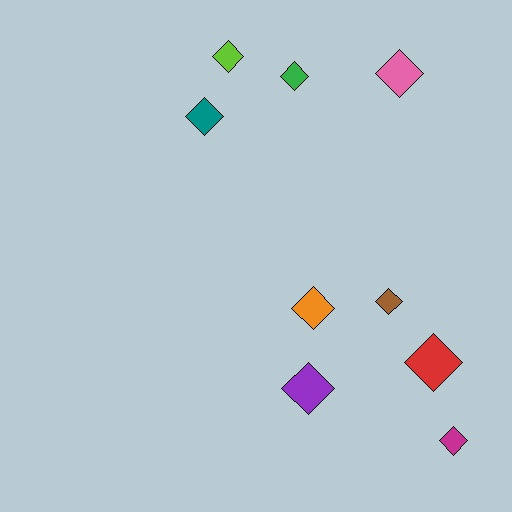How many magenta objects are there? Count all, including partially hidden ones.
There is 1 magenta object.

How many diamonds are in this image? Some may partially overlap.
There are 9 diamonds.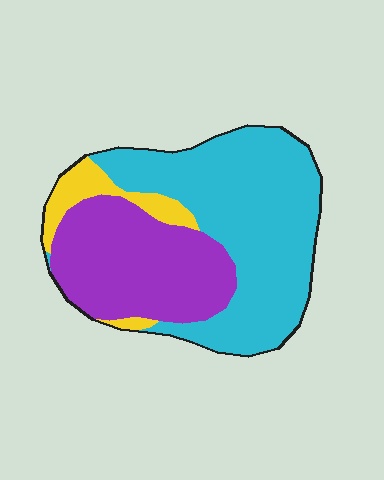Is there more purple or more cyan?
Cyan.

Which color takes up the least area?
Yellow, at roughly 10%.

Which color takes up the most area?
Cyan, at roughly 55%.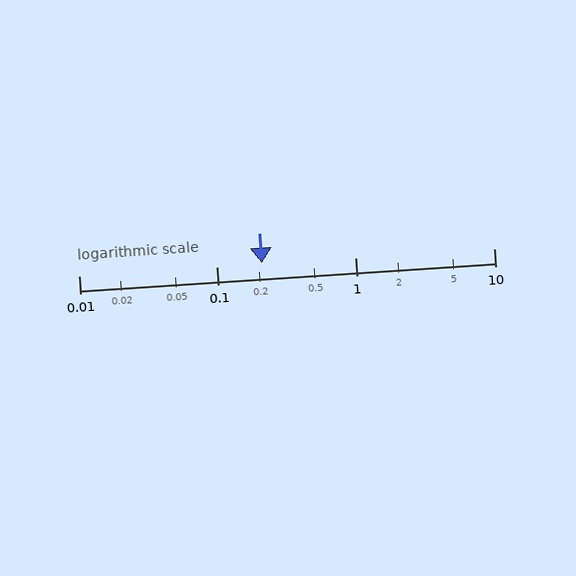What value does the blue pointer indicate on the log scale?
The pointer indicates approximately 0.21.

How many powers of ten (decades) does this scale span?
The scale spans 3 decades, from 0.01 to 10.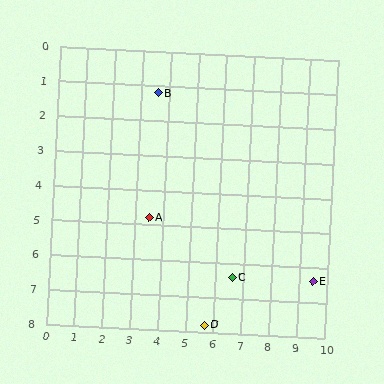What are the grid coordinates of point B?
Point B is at approximately (3.6, 1.2).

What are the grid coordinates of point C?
Point C is at approximately (6.6, 6.4).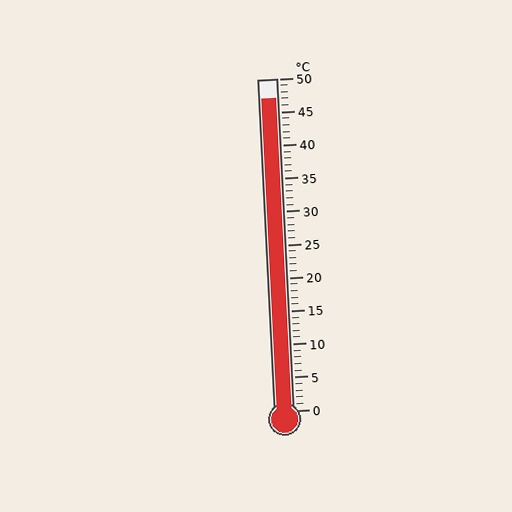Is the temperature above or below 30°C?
The temperature is above 30°C.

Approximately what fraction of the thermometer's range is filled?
The thermometer is filled to approximately 95% of its range.